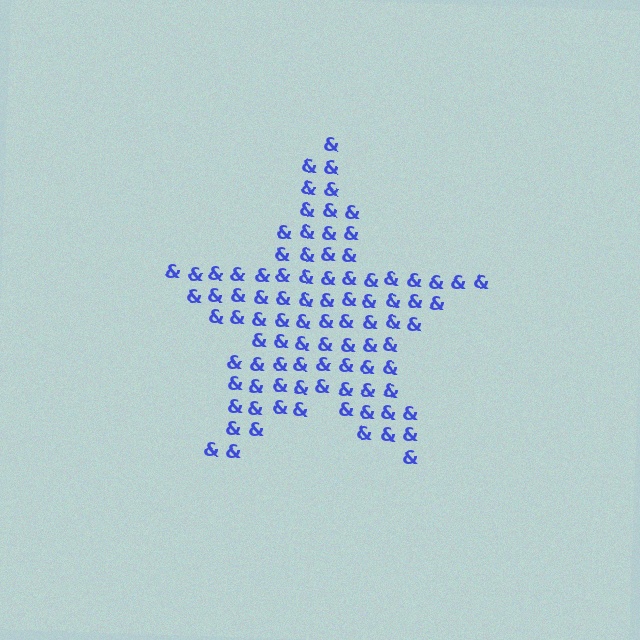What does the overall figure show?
The overall figure shows a star.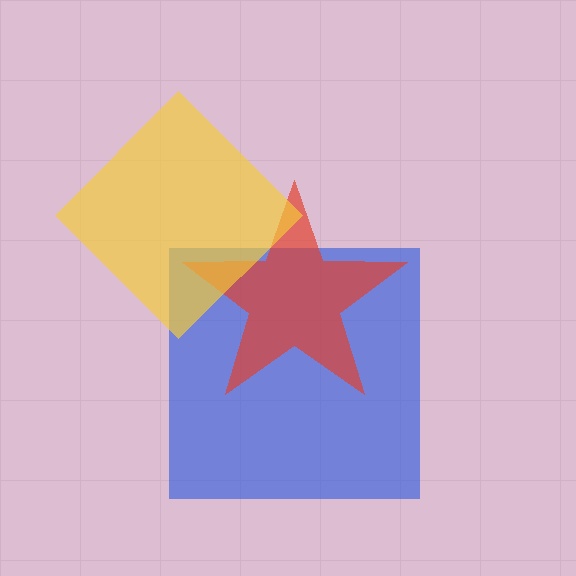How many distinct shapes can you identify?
There are 3 distinct shapes: a blue square, a red star, a yellow diamond.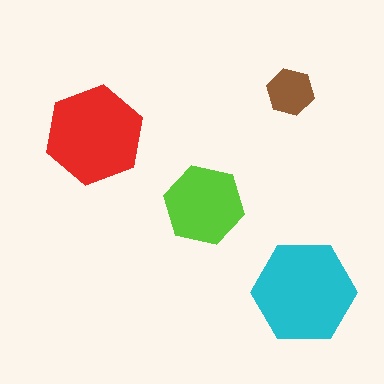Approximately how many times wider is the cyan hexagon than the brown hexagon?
About 2 times wider.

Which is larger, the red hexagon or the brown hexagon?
The red one.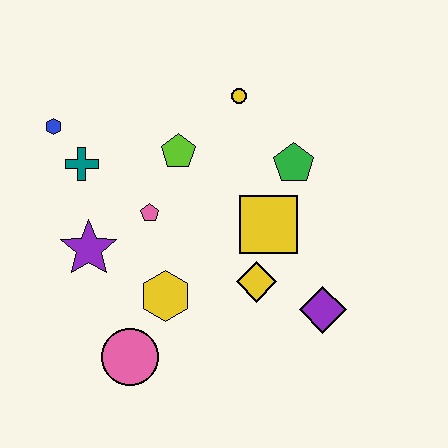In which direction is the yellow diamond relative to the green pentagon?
The yellow diamond is below the green pentagon.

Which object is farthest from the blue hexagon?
The purple diamond is farthest from the blue hexagon.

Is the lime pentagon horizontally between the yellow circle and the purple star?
Yes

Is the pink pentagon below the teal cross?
Yes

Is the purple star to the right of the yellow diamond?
No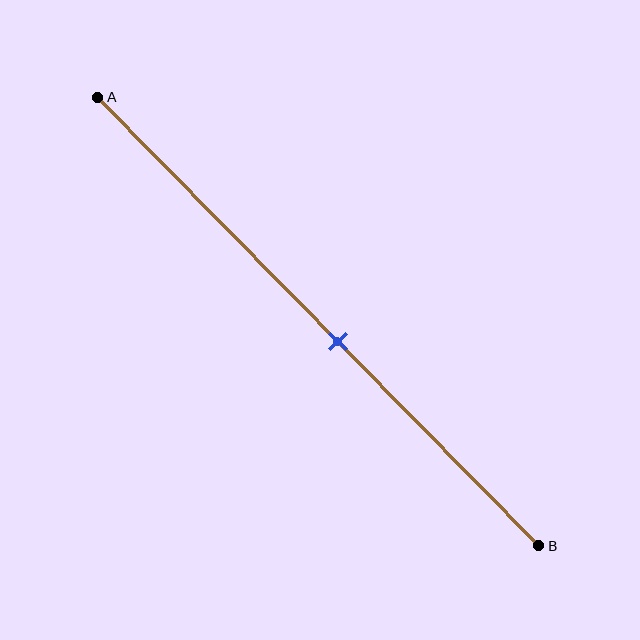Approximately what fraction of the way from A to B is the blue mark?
The blue mark is approximately 55% of the way from A to B.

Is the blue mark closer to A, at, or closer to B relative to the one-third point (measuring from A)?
The blue mark is closer to point B than the one-third point of segment AB.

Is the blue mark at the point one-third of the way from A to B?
No, the mark is at about 55% from A, not at the 33% one-third point.